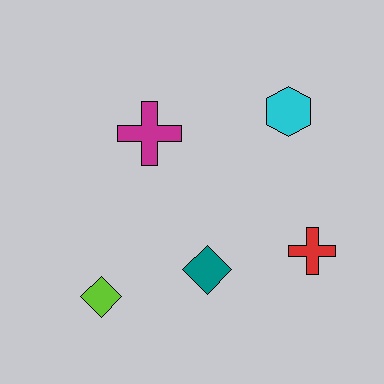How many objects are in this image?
There are 5 objects.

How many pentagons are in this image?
There are no pentagons.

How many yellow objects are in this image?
There are no yellow objects.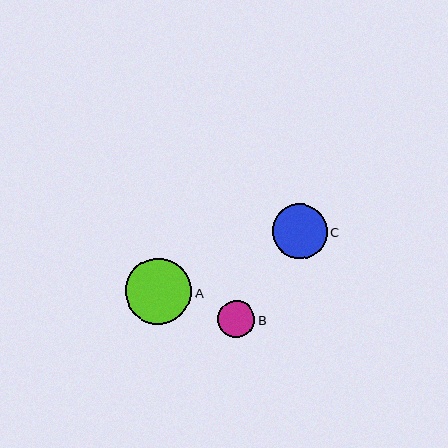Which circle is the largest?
Circle A is the largest with a size of approximately 66 pixels.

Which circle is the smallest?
Circle B is the smallest with a size of approximately 37 pixels.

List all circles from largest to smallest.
From largest to smallest: A, C, B.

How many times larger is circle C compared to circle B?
Circle C is approximately 1.5 times the size of circle B.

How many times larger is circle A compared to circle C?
Circle A is approximately 1.2 times the size of circle C.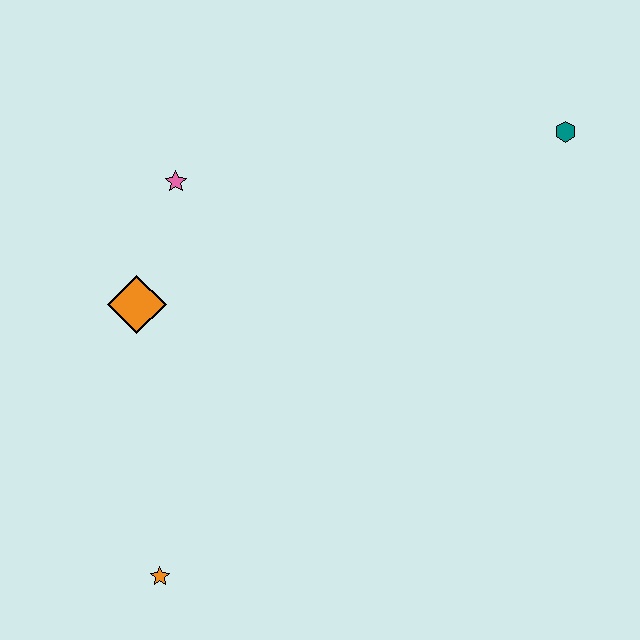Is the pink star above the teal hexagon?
No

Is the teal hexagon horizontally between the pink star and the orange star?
No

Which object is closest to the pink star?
The orange diamond is closest to the pink star.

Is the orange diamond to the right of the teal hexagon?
No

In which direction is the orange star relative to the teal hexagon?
The orange star is below the teal hexagon.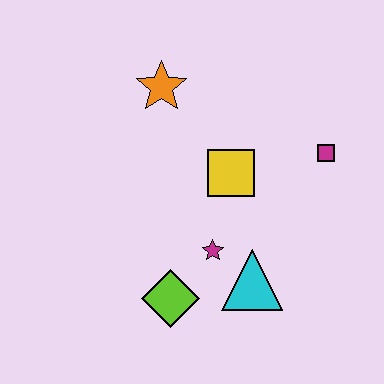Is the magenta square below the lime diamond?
No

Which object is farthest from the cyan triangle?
The orange star is farthest from the cyan triangle.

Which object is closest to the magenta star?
The cyan triangle is closest to the magenta star.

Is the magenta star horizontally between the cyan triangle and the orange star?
Yes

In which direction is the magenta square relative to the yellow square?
The magenta square is to the right of the yellow square.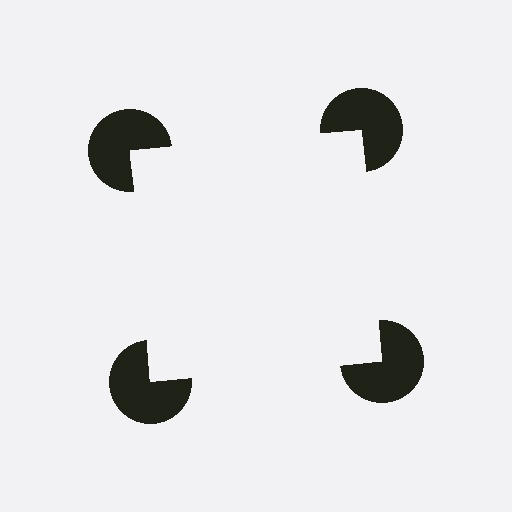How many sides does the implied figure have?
4 sides.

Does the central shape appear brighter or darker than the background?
It typically appears slightly brighter than the background, even though no actual brightness change is drawn.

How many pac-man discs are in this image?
There are 4 — one at each vertex of the illusory square.